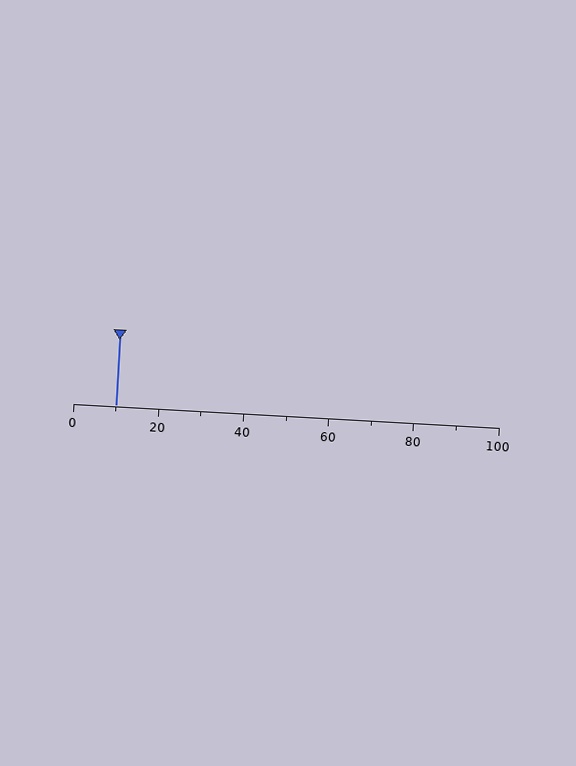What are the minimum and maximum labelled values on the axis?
The axis runs from 0 to 100.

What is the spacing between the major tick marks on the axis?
The major ticks are spaced 20 apart.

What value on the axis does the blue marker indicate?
The marker indicates approximately 10.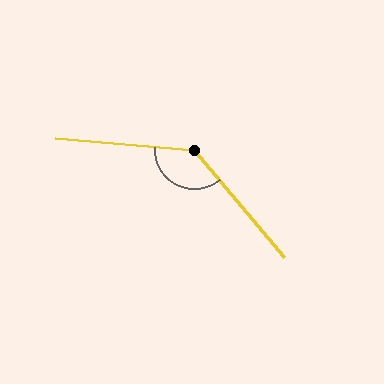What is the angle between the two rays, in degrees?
Approximately 135 degrees.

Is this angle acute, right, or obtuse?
It is obtuse.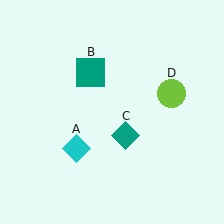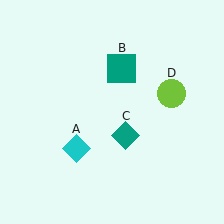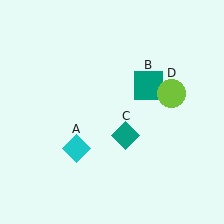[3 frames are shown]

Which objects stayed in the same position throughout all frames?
Cyan diamond (object A) and teal diamond (object C) and lime circle (object D) remained stationary.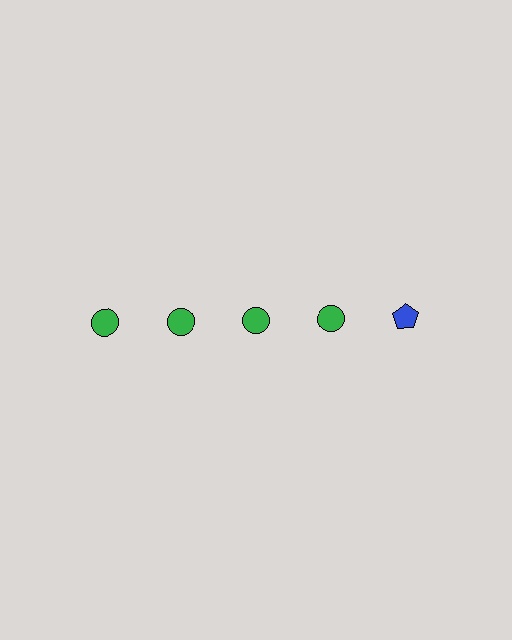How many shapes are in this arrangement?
There are 5 shapes arranged in a grid pattern.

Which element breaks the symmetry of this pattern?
The blue pentagon in the top row, rightmost column breaks the symmetry. All other shapes are green circles.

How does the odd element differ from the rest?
It differs in both color (blue instead of green) and shape (pentagon instead of circle).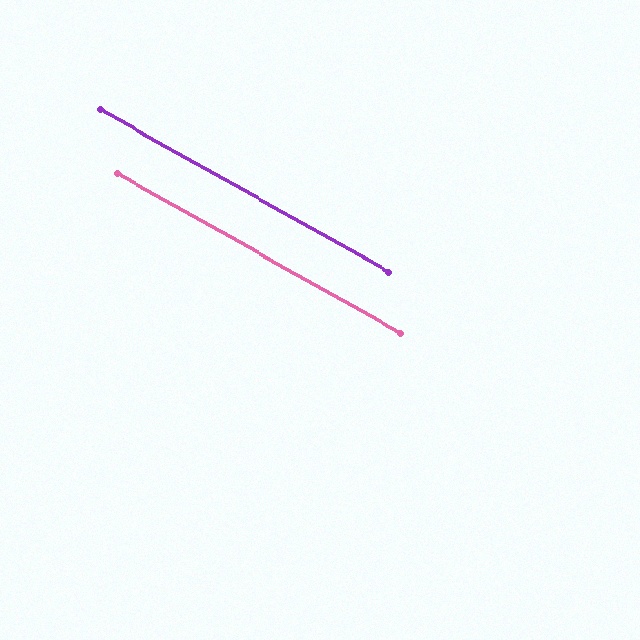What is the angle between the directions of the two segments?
Approximately 0 degrees.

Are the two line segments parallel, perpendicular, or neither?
Parallel — their directions differ by only 0.2°.